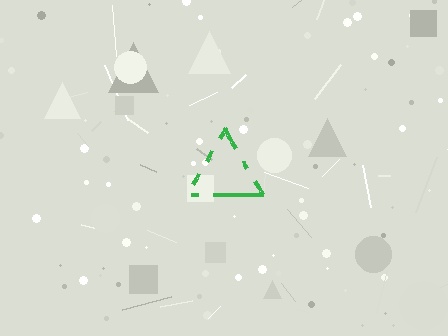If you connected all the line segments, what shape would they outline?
They would outline a triangle.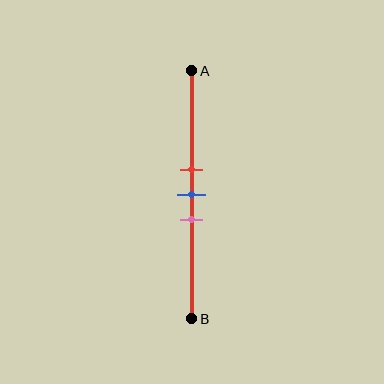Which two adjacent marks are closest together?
The red and blue marks are the closest adjacent pair.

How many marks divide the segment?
There are 3 marks dividing the segment.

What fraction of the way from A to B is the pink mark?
The pink mark is approximately 60% (0.6) of the way from A to B.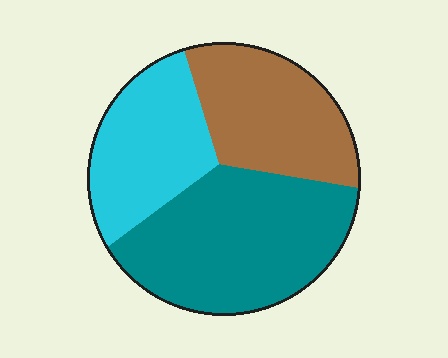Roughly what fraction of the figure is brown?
Brown covers about 30% of the figure.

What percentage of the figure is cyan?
Cyan covers about 25% of the figure.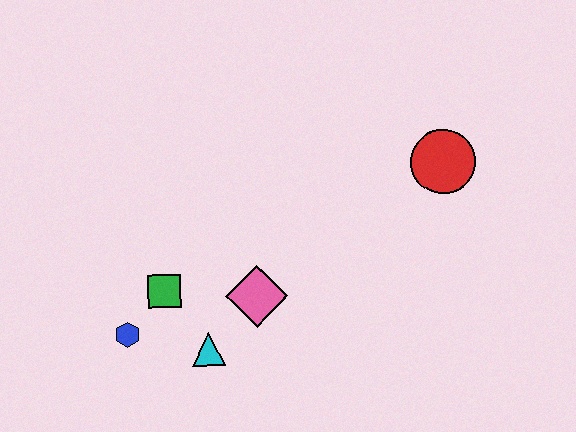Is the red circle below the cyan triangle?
No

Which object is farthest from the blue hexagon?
The red circle is farthest from the blue hexagon.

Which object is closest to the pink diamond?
The cyan triangle is closest to the pink diamond.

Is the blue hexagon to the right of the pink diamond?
No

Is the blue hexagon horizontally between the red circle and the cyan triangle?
No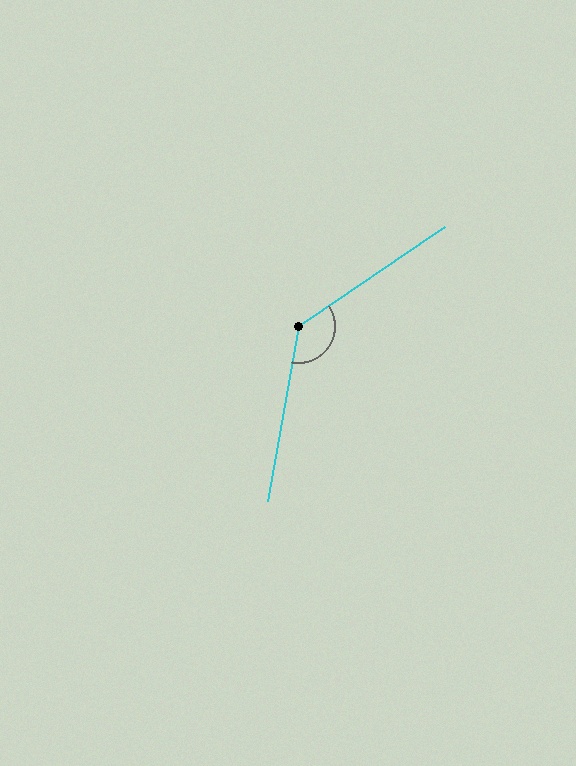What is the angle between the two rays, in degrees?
Approximately 134 degrees.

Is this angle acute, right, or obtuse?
It is obtuse.